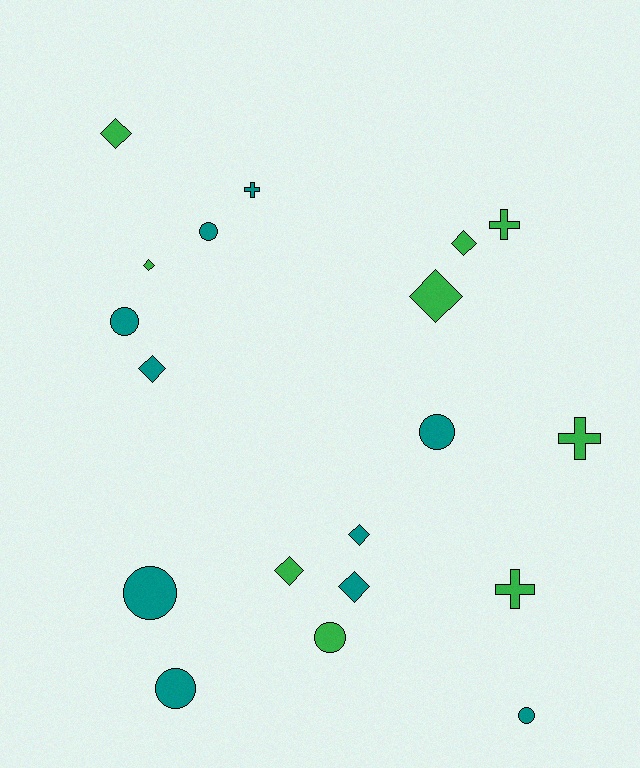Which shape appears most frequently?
Diamond, with 8 objects.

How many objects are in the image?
There are 19 objects.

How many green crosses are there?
There are 3 green crosses.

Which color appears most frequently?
Teal, with 10 objects.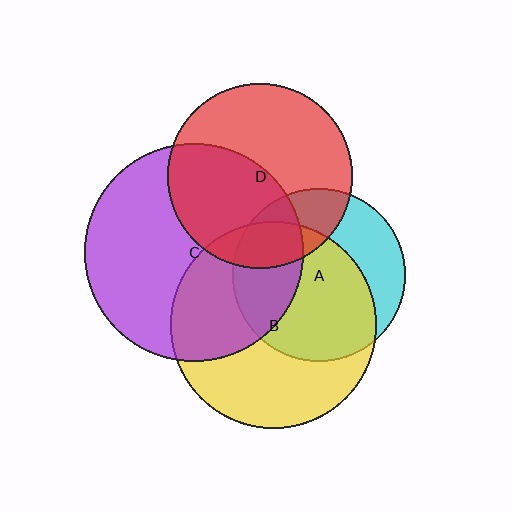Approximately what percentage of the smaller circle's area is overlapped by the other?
Approximately 15%.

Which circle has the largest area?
Circle C (purple).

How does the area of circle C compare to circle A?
Approximately 1.6 times.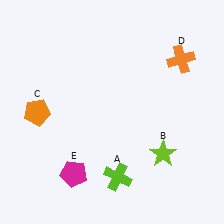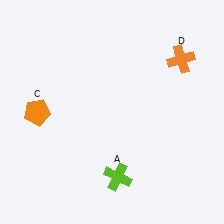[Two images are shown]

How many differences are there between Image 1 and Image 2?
There are 2 differences between the two images.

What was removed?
The magenta pentagon (E), the lime star (B) were removed in Image 2.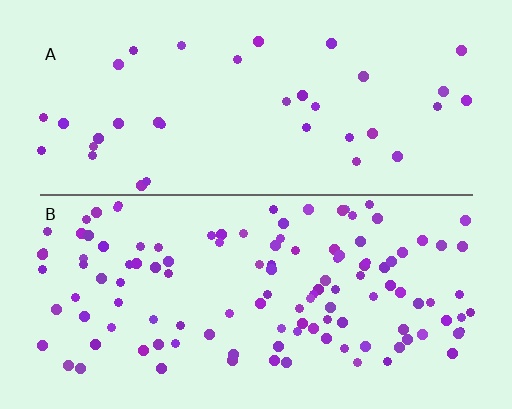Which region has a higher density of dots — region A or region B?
B (the bottom).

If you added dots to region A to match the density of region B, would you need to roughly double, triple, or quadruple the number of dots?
Approximately triple.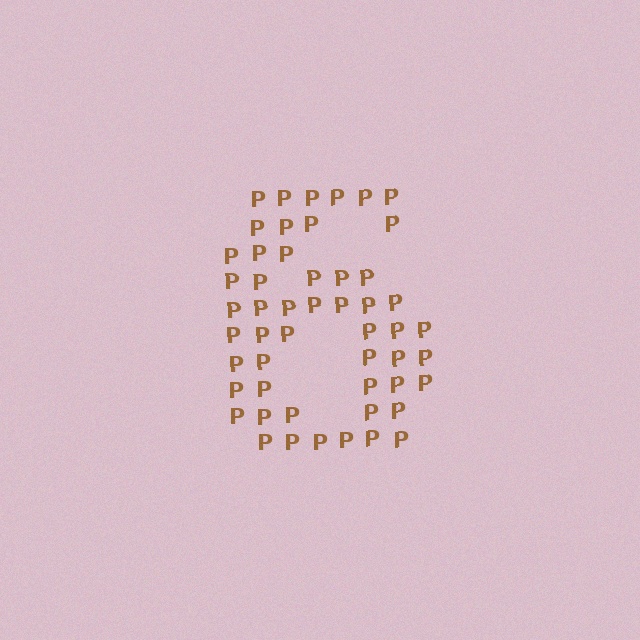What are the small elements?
The small elements are letter P's.